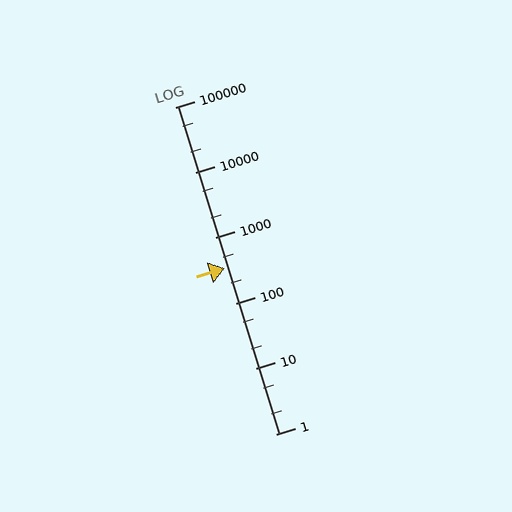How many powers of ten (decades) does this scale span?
The scale spans 5 decades, from 1 to 100000.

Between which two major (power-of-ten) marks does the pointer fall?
The pointer is between 100 and 1000.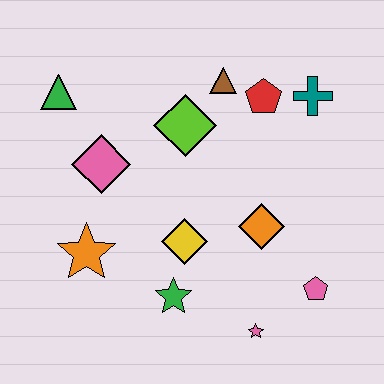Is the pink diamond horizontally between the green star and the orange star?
Yes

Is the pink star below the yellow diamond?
Yes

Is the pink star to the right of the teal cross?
No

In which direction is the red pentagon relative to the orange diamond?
The red pentagon is above the orange diamond.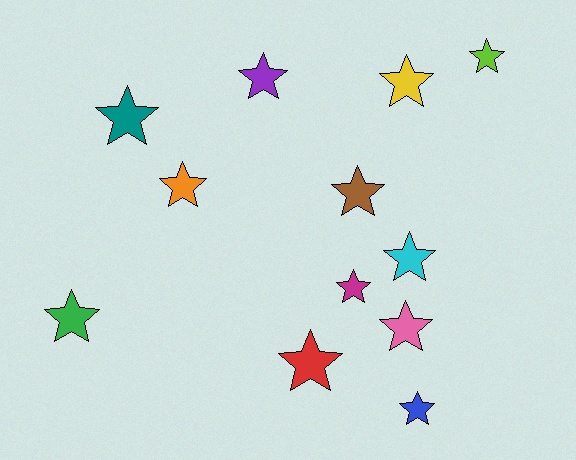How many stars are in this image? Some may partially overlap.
There are 12 stars.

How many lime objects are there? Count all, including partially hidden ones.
There is 1 lime object.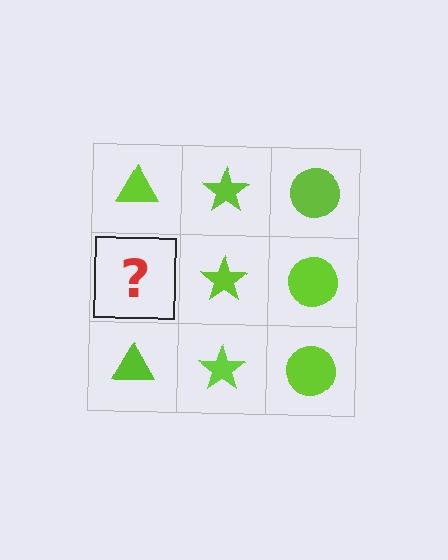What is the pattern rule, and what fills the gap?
The rule is that each column has a consistent shape. The gap should be filled with a lime triangle.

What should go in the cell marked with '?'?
The missing cell should contain a lime triangle.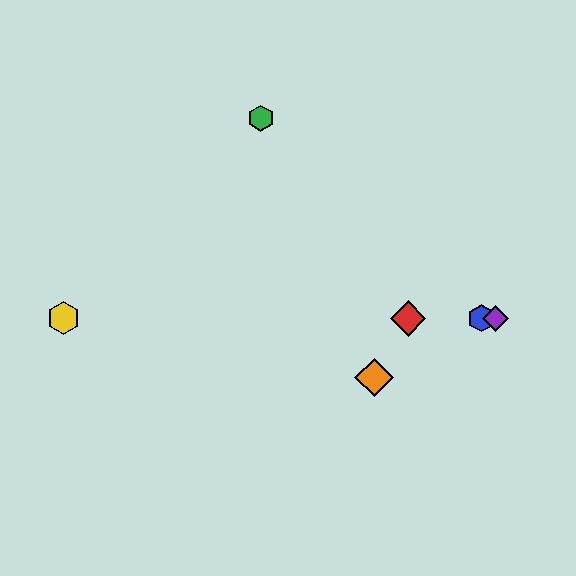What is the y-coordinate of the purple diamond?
The purple diamond is at y≈318.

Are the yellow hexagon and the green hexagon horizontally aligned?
No, the yellow hexagon is at y≈318 and the green hexagon is at y≈118.